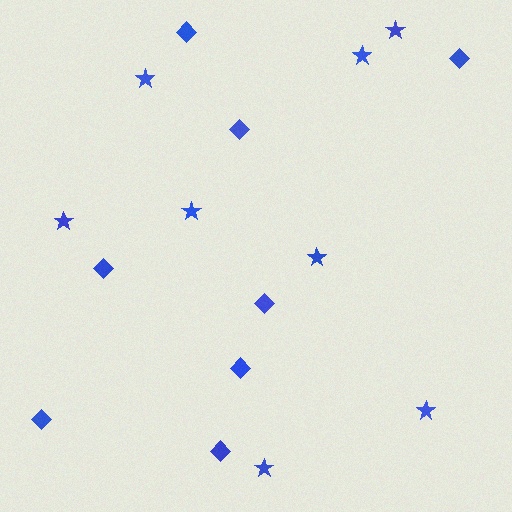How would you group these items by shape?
There are 2 groups: one group of stars (8) and one group of diamonds (8).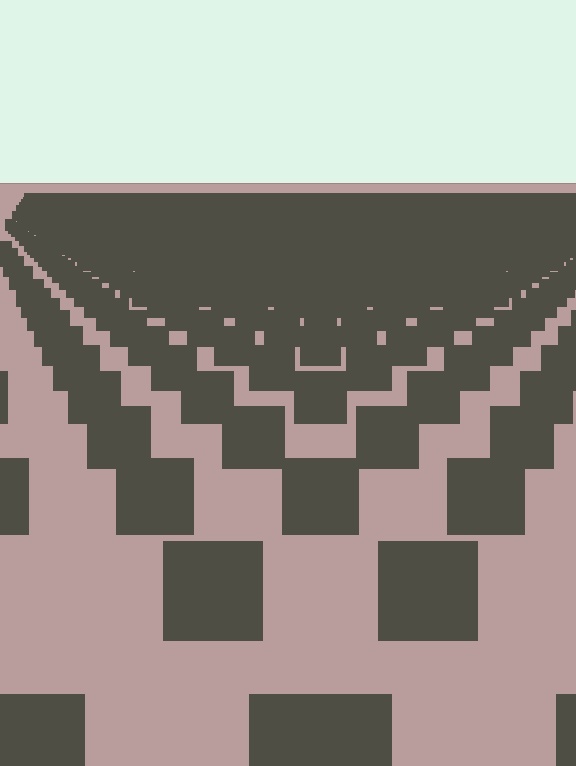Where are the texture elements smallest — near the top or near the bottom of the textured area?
Near the top.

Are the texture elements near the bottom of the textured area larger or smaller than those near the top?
Larger. Near the bottom, elements are closer to the viewer and appear at a bigger on-screen size.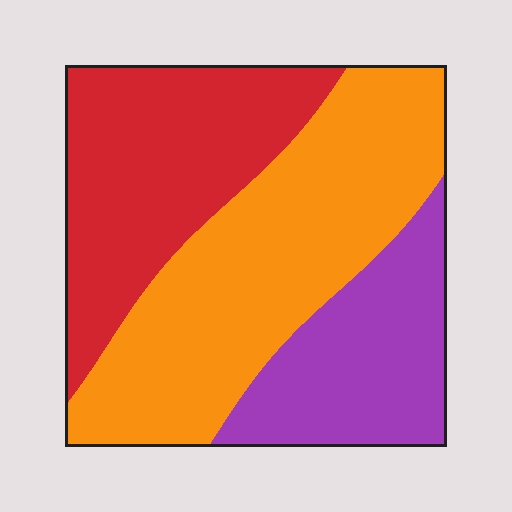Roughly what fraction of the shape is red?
Red takes up about one third (1/3) of the shape.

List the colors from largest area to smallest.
From largest to smallest: orange, red, purple.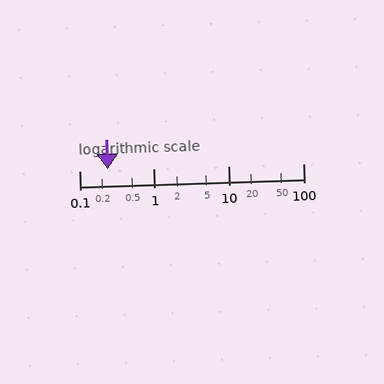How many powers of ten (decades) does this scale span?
The scale spans 3 decades, from 0.1 to 100.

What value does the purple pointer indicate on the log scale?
The pointer indicates approximately 0.24.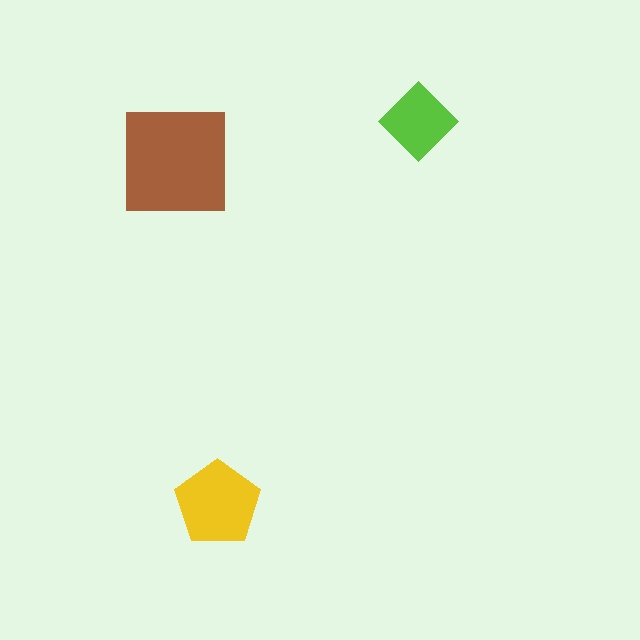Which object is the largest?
The brown square.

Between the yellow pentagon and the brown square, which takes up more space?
The brown square.